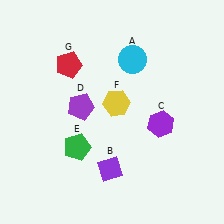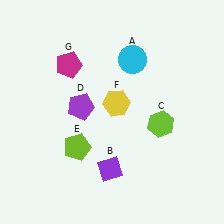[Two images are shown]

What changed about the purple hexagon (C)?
In Image 1, C is purple. In Image 2, it changed to lime.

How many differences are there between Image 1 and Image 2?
There are 3 differences between the two images.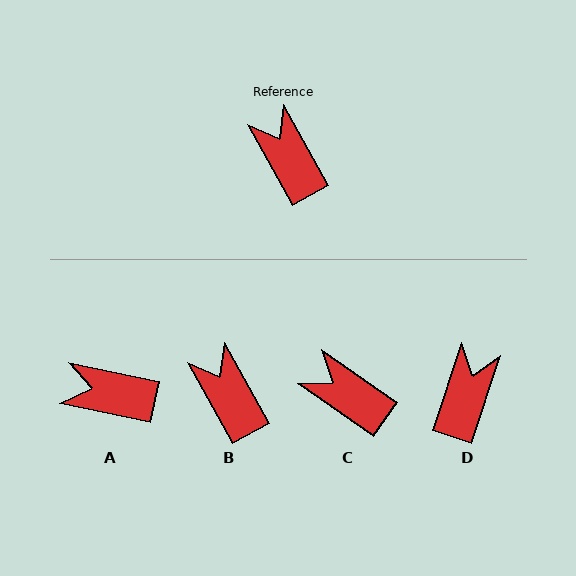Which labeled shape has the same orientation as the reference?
B.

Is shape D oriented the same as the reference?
No, it is off by about 47 degrees.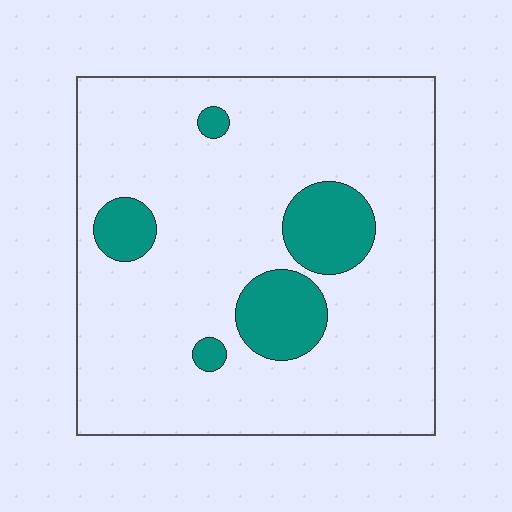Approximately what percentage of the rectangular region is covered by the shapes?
Approximately 15%.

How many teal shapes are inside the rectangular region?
5.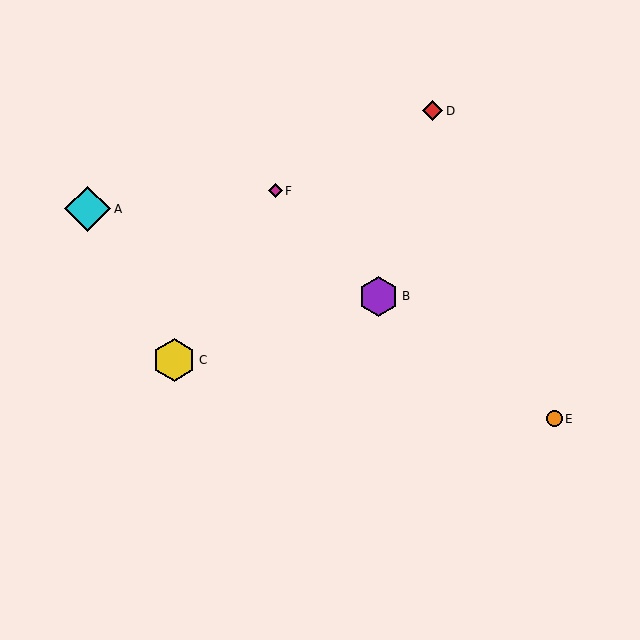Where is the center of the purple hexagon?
The center of the purple hexagon is at (379, 296).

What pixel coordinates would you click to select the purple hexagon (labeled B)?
Click at (379, 296) to select the purple hexagon B.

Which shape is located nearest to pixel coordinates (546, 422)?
The orange circle (labeled E) at (555, 419) is nearest to that location.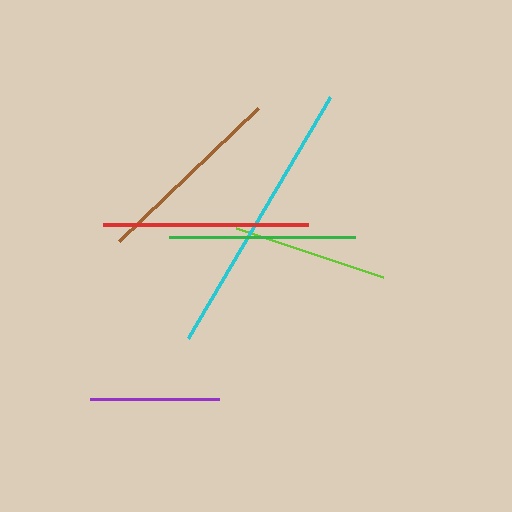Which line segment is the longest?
The cyan line is the longest at approximately 280 pixels.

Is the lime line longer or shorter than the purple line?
The lime line is longer than the purple line.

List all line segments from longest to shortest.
From longest to shortest: cyan, red, brown, green, lime, purple.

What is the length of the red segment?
The red segment is approximately 205 pixels long.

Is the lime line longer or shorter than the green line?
The green line is longer than the lime line.